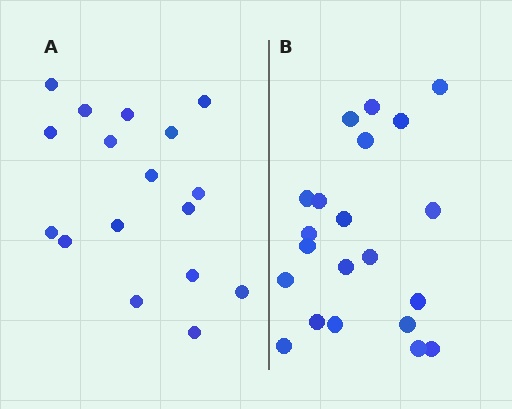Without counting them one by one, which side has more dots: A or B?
Region B (the right region) has more dots.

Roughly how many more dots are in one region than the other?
Region B has about 4 more dots than region A.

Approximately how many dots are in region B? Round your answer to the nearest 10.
About 20 dots. (The exact count is 21, which rounds to 20.)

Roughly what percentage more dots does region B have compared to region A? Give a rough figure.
About 25% more.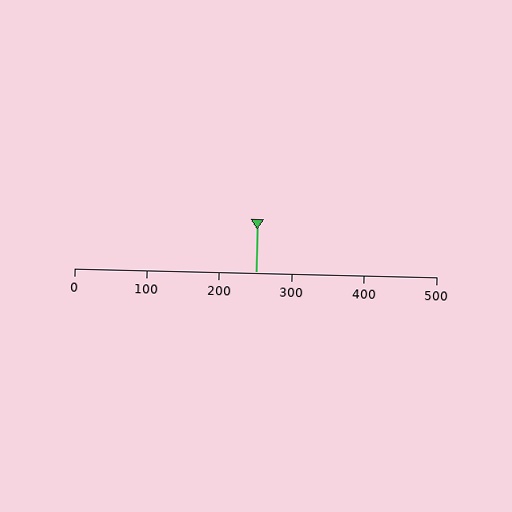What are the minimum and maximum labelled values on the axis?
The axis runs from 0 to 500.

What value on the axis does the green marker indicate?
The marker indicates approximately 250.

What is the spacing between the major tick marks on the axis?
The major ticks are spaced 100 apart.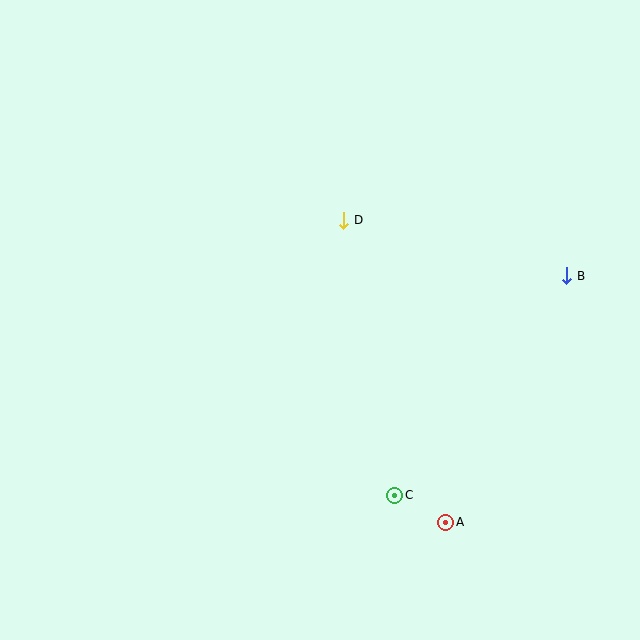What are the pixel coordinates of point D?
Point D is at (344, 220).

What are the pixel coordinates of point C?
Point C is at (395, 495).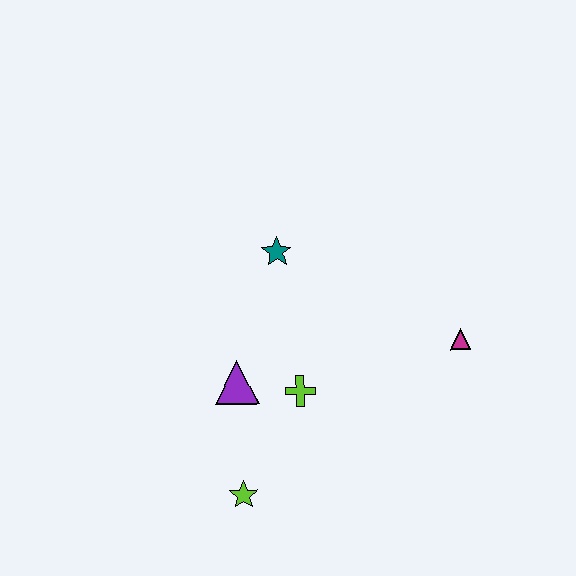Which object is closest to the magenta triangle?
The lime cross is closest to the magenta triangle.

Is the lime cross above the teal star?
No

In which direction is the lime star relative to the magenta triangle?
The lime star is to the left of the magenta triangle.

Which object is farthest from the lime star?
The magenta triangle is farthest from the lime star.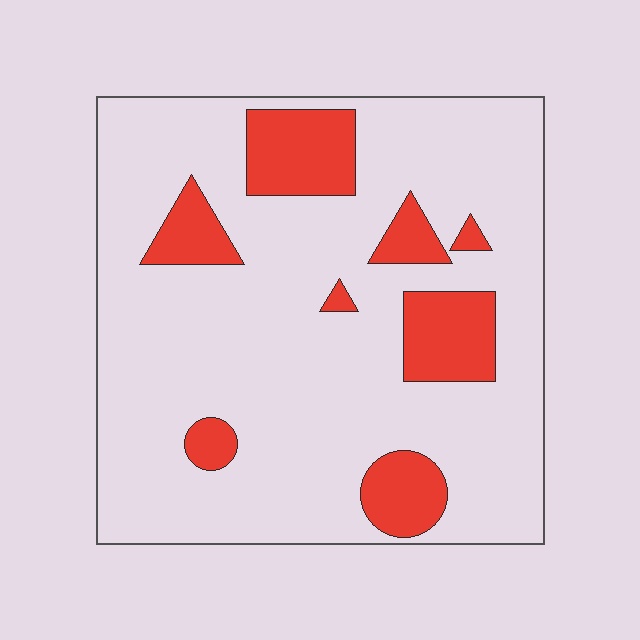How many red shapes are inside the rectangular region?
8.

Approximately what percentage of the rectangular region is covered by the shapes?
Approximately 20%.